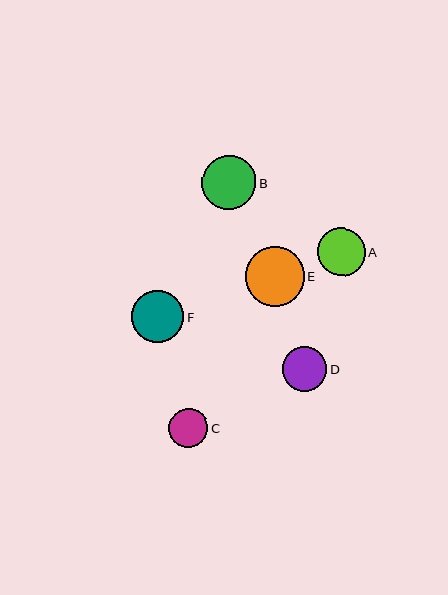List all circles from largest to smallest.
From largest to smallest: E, B, F, A, D, C.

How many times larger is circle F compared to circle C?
Circle F is approximately 1.3 times the size of circle C.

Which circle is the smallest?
Circle C is the smallest with a size of approximately 39 pixels.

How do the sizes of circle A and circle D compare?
Circle A and circle D are approximately the same size.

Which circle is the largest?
Circle E is the largest with a size of approximately 59 pixels.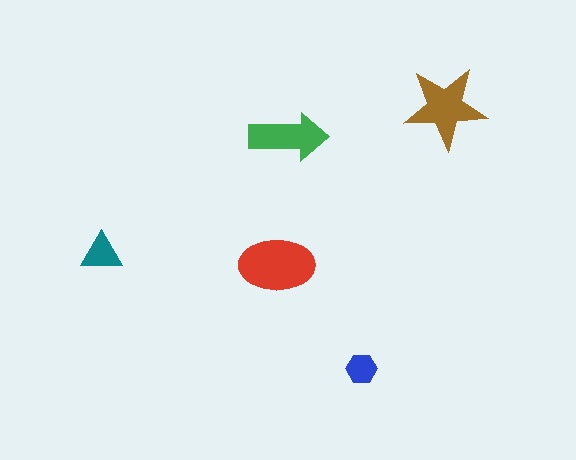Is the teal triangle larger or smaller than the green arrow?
Smaller.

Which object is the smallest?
The blue hexagon.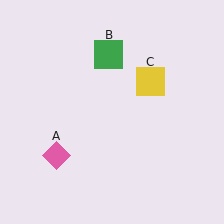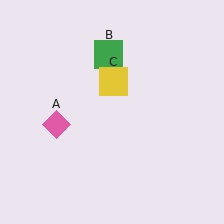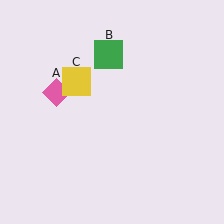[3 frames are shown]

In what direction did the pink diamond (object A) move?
The pink diamond (object A) moved up.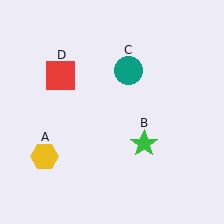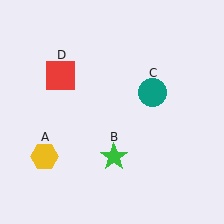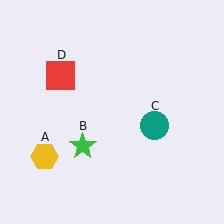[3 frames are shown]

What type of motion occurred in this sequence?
The green star (object B), teal circle (object C) rotated clockwise around the center of the scene.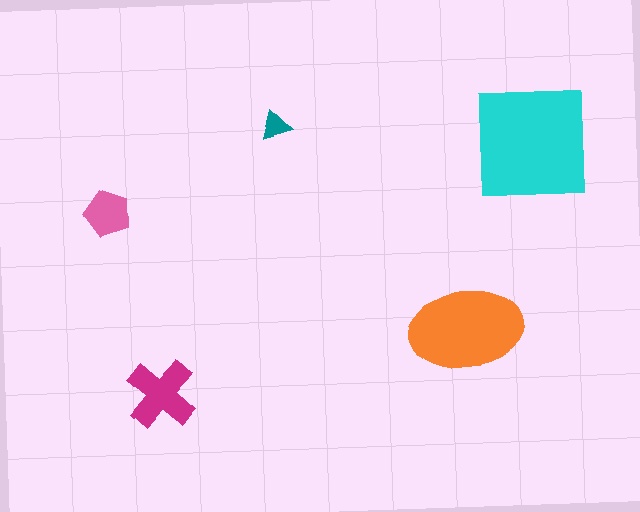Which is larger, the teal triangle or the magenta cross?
The magenta cross.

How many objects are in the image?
There are 5 objects in the image.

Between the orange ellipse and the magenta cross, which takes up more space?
The orange ellipse.